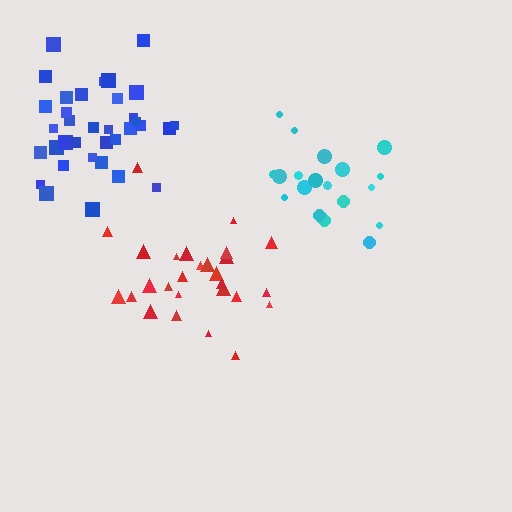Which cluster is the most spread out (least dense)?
Blue.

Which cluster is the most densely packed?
Cyan.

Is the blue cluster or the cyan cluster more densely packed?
Cyan.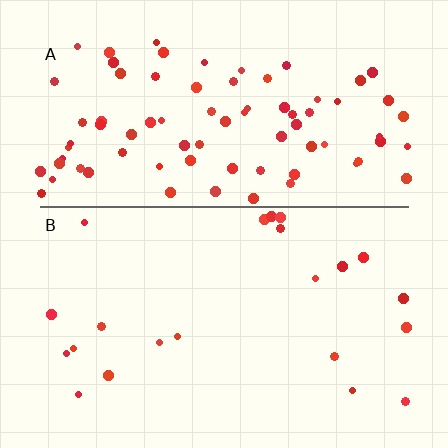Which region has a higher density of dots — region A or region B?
A (the top).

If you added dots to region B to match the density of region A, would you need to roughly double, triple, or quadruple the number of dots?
Approximately quadruple.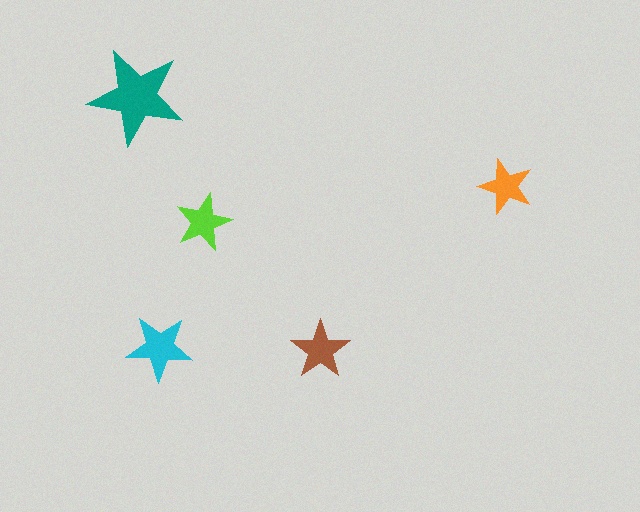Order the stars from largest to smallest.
the teal one, the cyan one, the brown one, the lime one, the orange one.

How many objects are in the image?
There are 5 objects in the image.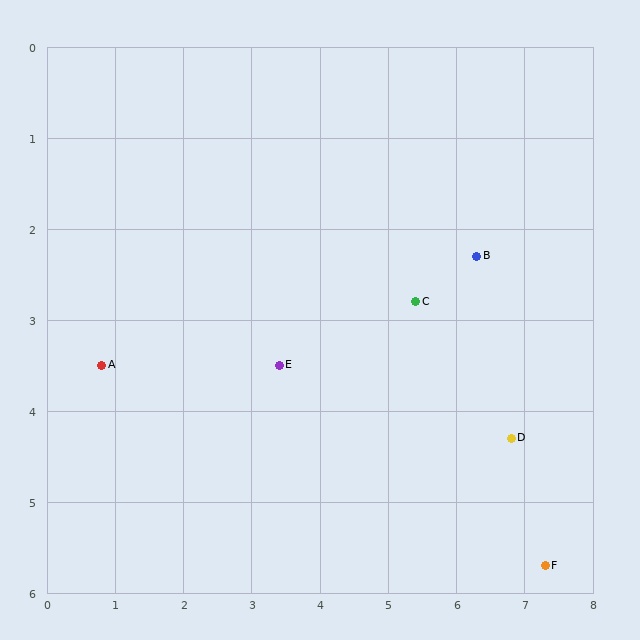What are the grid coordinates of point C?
Point C is at approximately (5.4, 2.8).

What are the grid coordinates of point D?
Point D is at approximately (6.8, 4.3).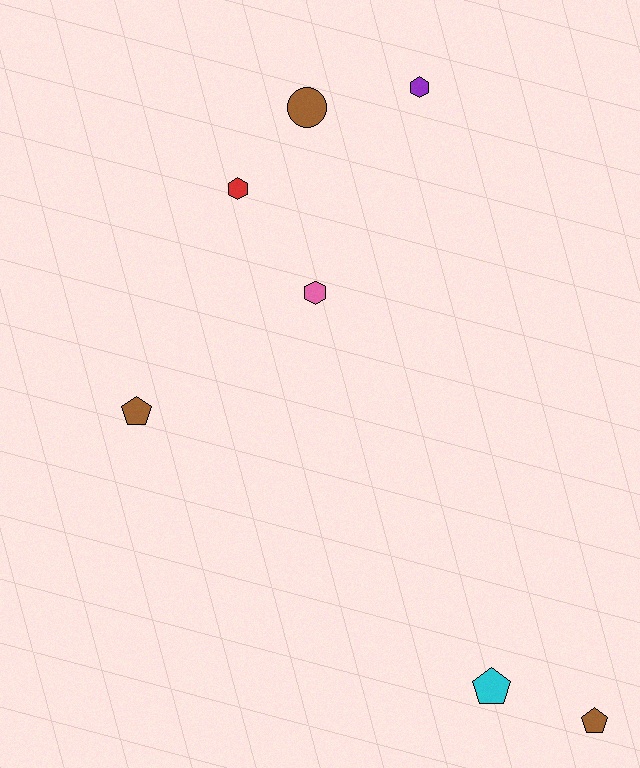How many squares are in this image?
There are no squares.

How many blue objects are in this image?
There are no blue objects.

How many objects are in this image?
There are 7 objects.